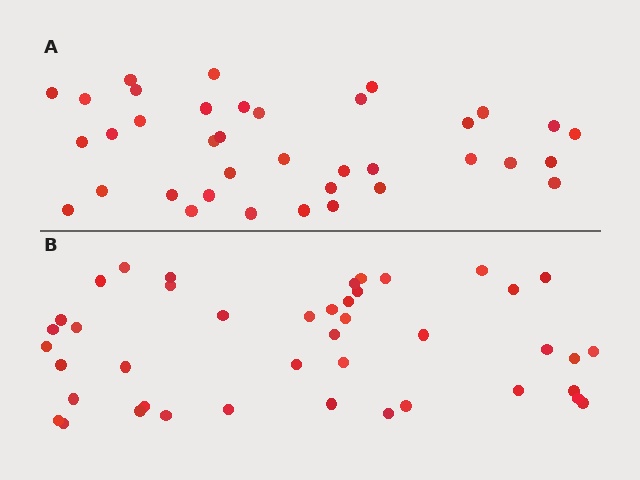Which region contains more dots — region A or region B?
Region B (the bottom region) has more dots.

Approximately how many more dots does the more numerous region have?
Region B has about 6 more dots than region A.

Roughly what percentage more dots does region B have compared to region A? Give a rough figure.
About 15% more.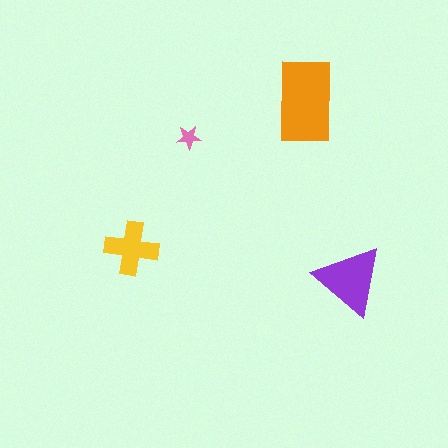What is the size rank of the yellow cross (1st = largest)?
3rd.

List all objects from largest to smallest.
The orange rectangle, the purple triangle, the yellow cross, the pink star.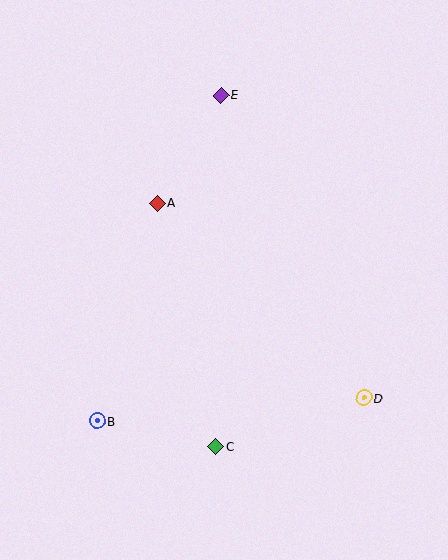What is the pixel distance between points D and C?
The distance between D and C is 156 pixels.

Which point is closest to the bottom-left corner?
Point B is closest to the bottom-left corner.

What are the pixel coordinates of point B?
Point B is at (97, 421).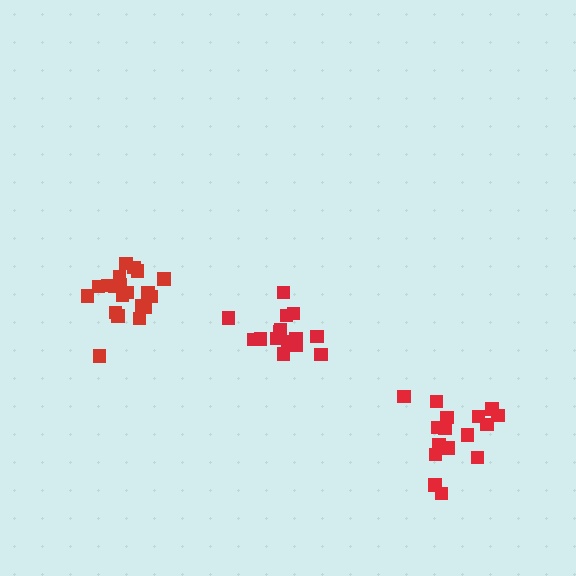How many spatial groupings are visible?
There are 3 spatial groupings.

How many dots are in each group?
Group 1: 20 dots, Group 2: 16 dots, Group 3: 16 dots (52 total).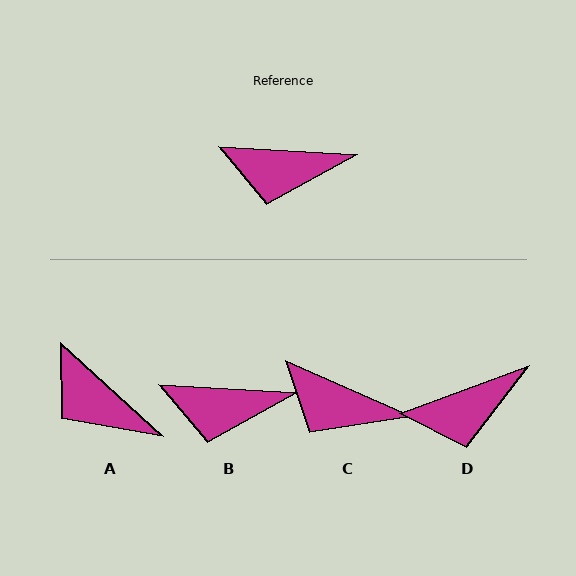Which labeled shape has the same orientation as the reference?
B.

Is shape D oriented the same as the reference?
No, it is off by about 23 degrees.